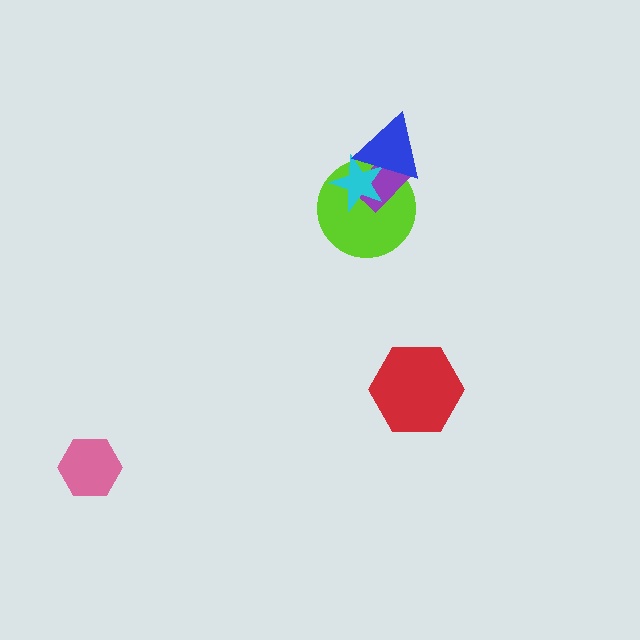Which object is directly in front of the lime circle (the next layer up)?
The purple rectangle is directly in front of the lime circle.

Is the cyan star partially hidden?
Yes, it is partially covered by another shape.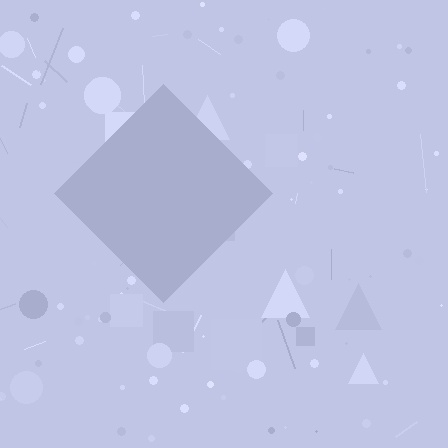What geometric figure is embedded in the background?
A diamond is embedded in the background.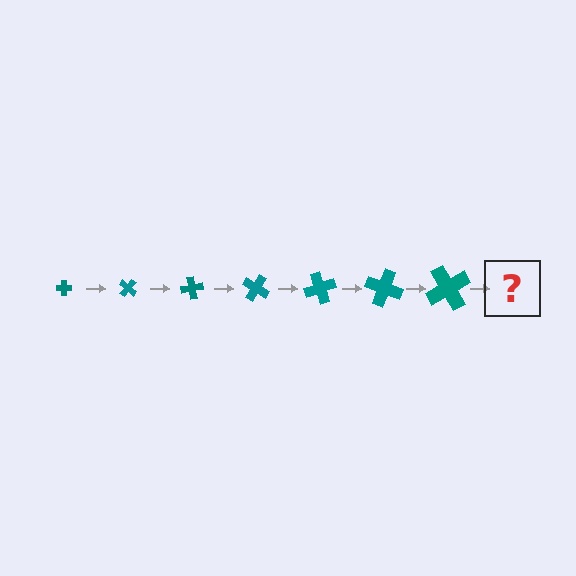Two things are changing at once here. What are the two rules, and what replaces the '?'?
The two rules are that the cross grows larger each step and it rotates 40 degrees each step. The '?' should be a cross, larger than the previous one and rotated 280 degrees from the start.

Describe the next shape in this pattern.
It should be a cross, larger than the previous one and rotated 280 degrees from the start.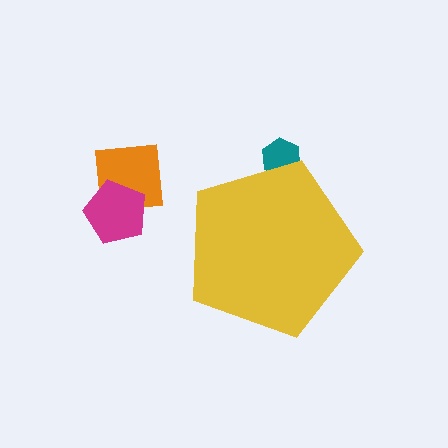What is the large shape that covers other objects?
A yellow pentagon.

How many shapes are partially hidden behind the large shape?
1 shape is partially hidden.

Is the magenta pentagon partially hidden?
No, the magenta pentagon is fully visible.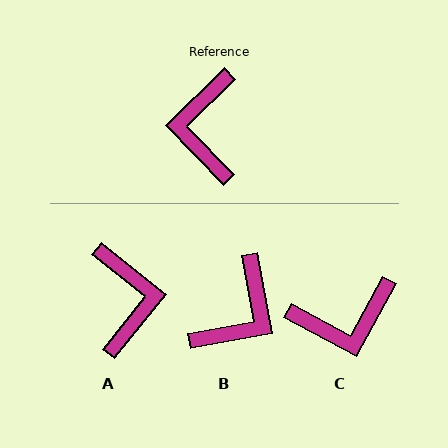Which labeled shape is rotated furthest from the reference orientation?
A, about 173 degrees away.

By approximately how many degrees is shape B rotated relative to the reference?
Approximately 146 degrees counter-clockwise.